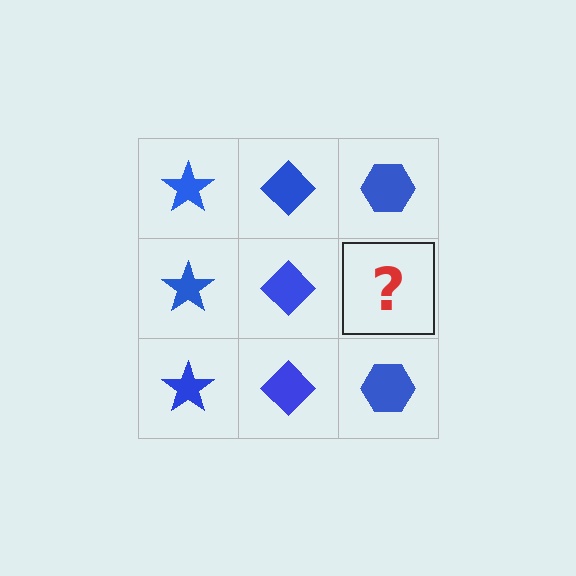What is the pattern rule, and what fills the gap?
The rule is that each column has a consistent shape. The gap should be filled with a blue hexagon.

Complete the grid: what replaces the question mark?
The question mark should be replaced with a blue hexagon.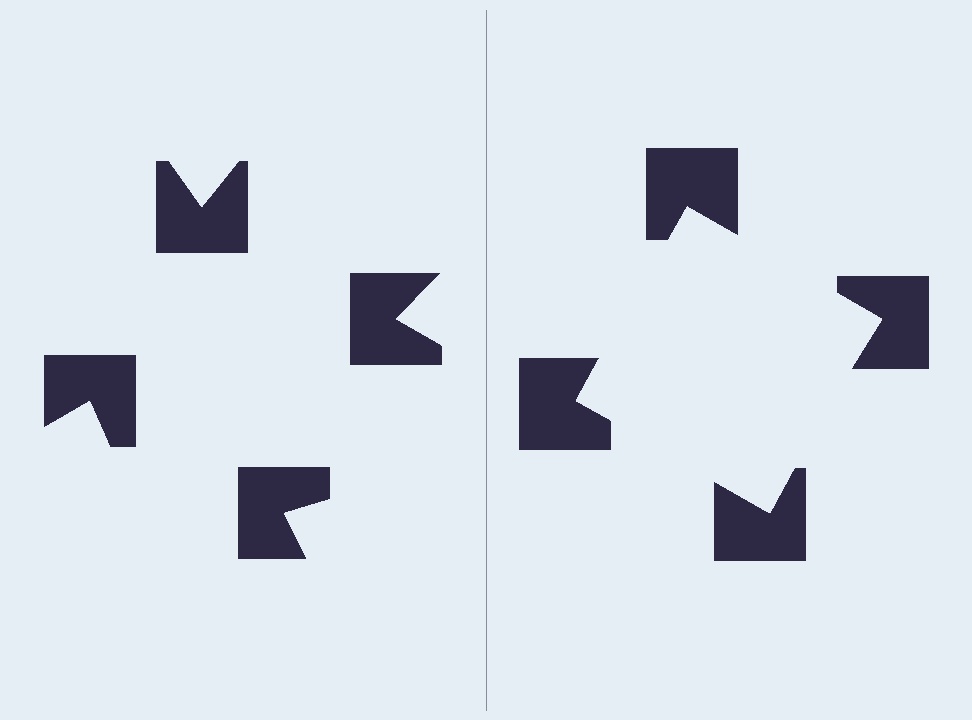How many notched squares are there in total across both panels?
8 — 4 on each side.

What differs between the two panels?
The notched squares are positioned identically on both sides; only the wedge orientations differ. On the right they align to a square; on the left they are misaligned.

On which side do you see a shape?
An illusory square appears on the right side. On the left side the wedge cuts are rotated, so no coherent shape forms.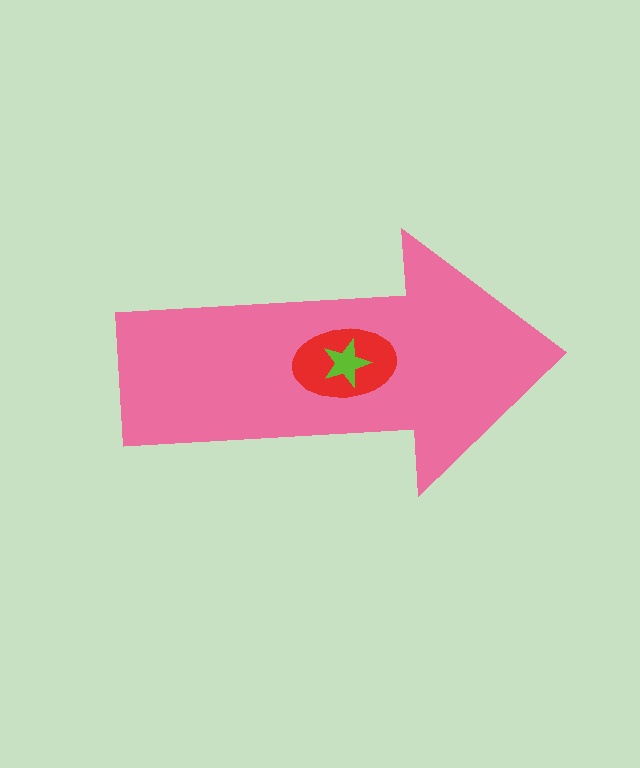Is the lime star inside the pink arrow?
Yes.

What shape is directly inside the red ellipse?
The lime star.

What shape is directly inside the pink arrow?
The red ellipse.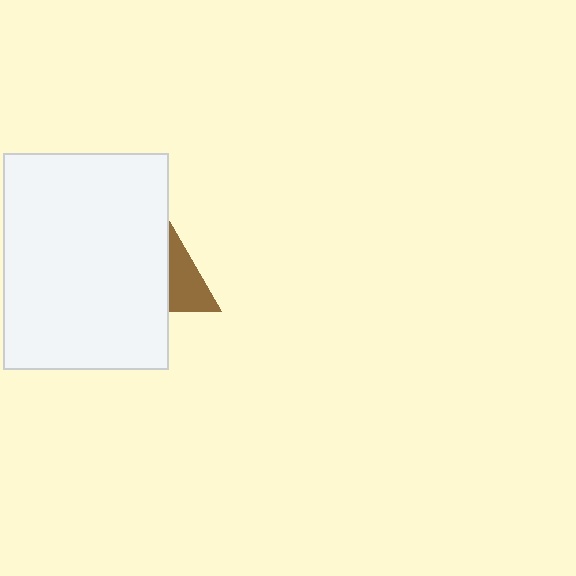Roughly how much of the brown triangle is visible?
A small part of it is visible (roughly 43%).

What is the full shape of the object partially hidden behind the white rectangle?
The partially hidden object is a brown triangle.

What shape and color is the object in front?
The object in front is a white rectangle.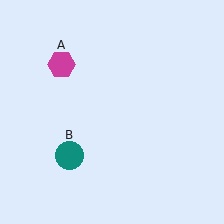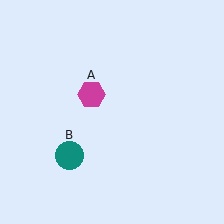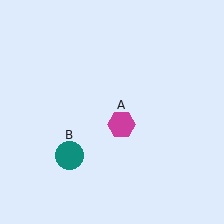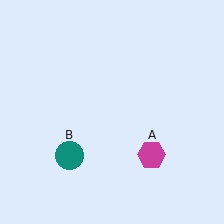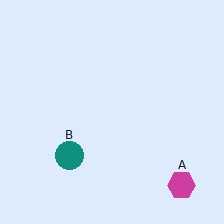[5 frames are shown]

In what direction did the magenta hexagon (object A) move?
The magenta hexagon (object A) moved down and to the right.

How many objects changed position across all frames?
1 object changed position: magenta hexagon (object A).